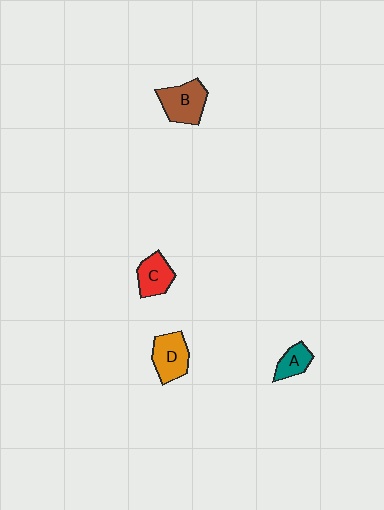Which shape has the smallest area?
Shape A (teal).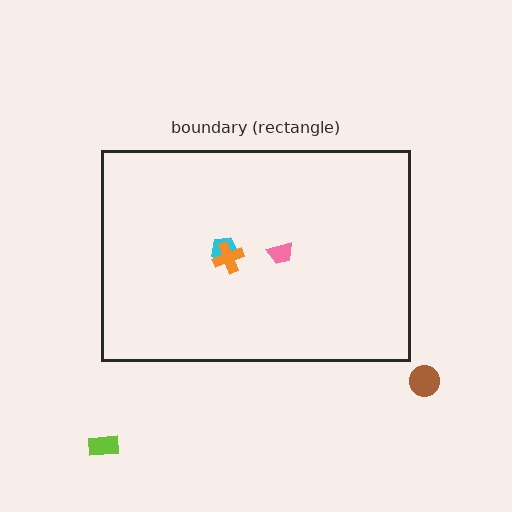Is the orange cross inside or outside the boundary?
Inside.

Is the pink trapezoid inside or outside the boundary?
Inside.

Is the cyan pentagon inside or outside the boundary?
Inside.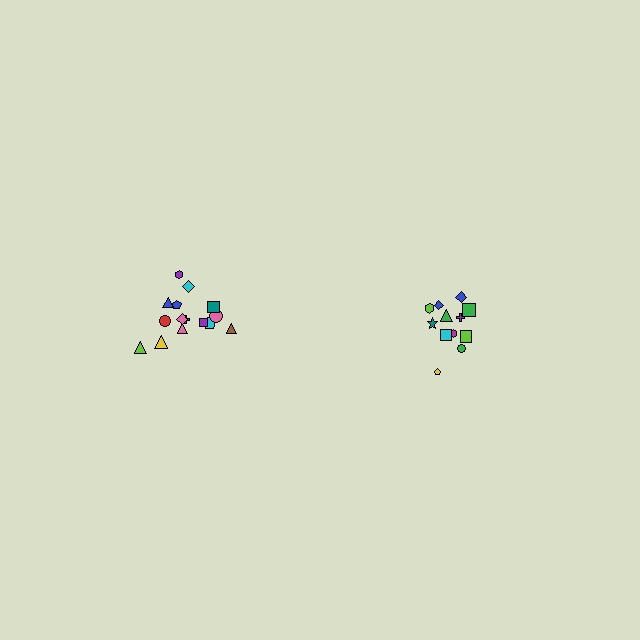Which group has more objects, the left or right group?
The left group.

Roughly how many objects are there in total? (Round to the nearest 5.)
Roughly 25 objects in total.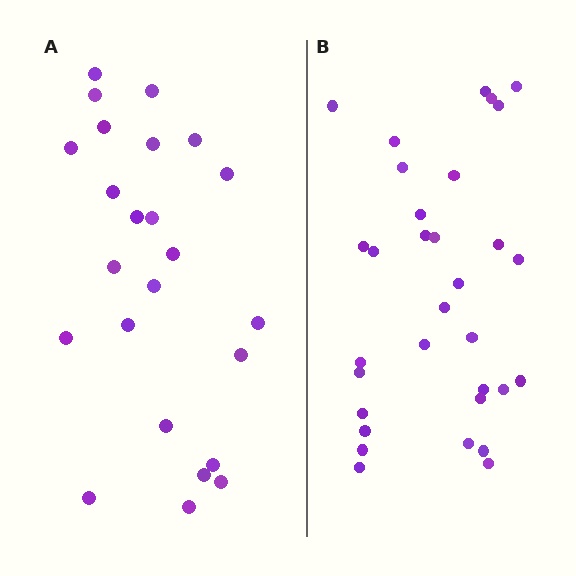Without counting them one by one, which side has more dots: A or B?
Region B (the right region) has more dots.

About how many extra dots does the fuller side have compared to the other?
Region B has roughly 8 or so more dots than region A.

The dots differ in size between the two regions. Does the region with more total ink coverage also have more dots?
No. Region A has more total ink coverage because its dots are larger, but region B actually contains more individual dots. Total area can be misleading — the number of items is what matters here.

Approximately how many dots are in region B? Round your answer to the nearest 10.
About 30 dots. (The exact count is 32, which rounds to 30.)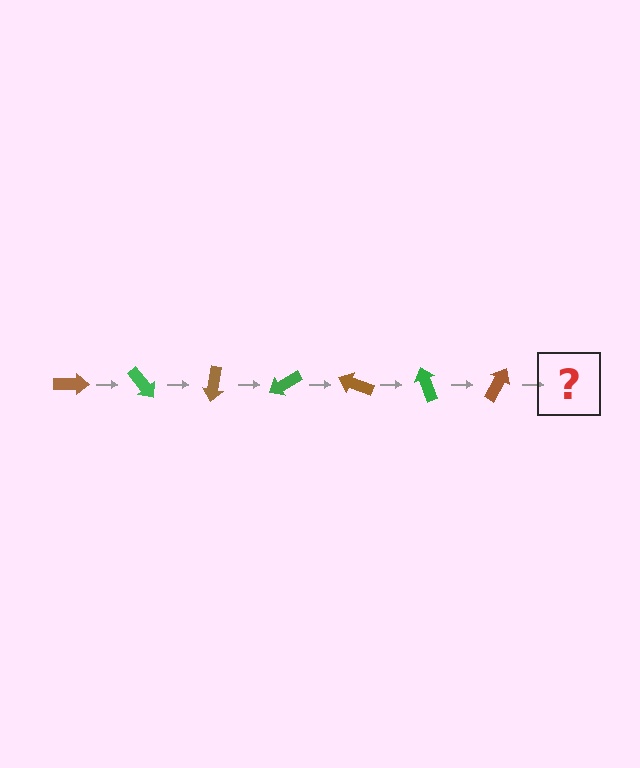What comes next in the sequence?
The next element should be a green arrow, rotated 350 degrees from the start.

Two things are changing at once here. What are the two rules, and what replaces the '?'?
The two rules are that it rotates 50 degrees each step and the color cycles through brown and green. The '?' should be a green arrow, rotated 350 degrees from the start.